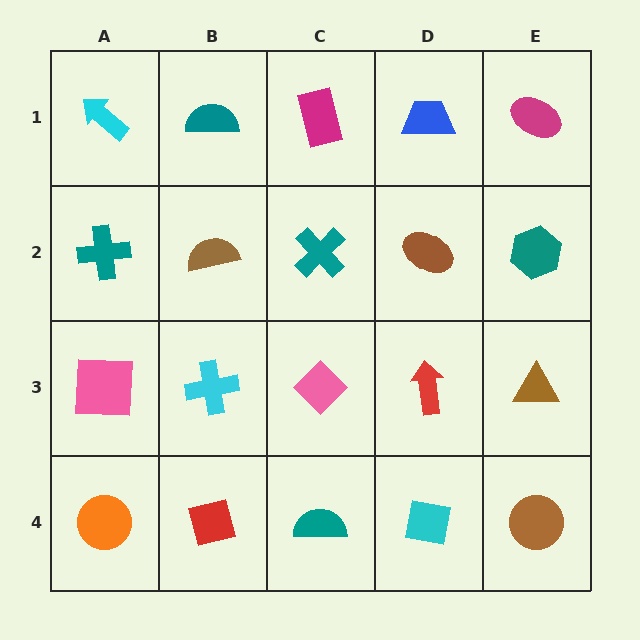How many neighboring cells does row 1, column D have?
3.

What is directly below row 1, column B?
A brown semicircle.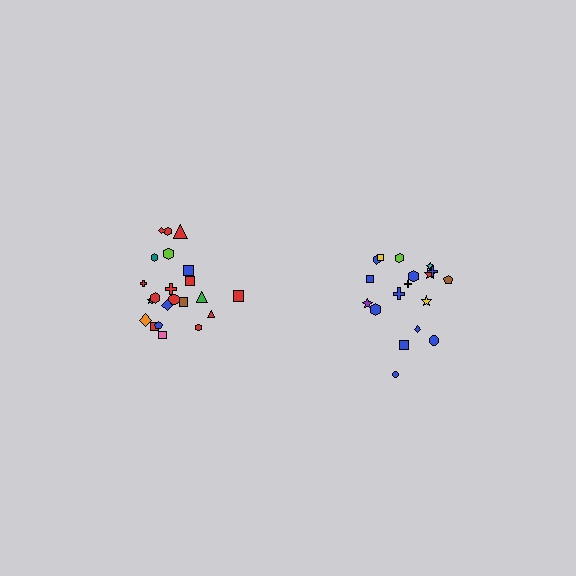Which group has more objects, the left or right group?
The left group.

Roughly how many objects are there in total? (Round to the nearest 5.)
Roughly 40 objects in total.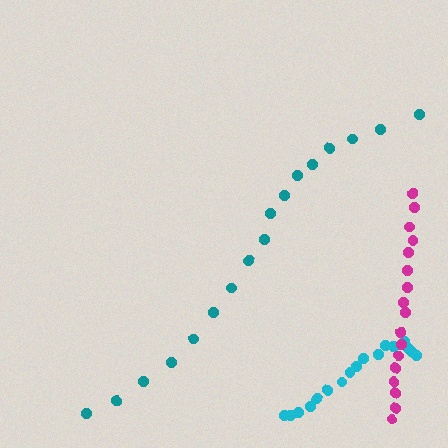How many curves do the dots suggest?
There are 3 distinct paths.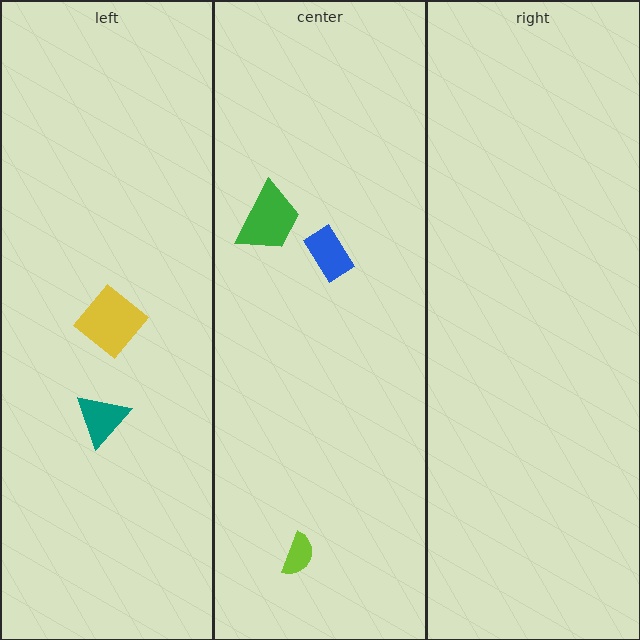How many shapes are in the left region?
2.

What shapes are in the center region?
The green trapezoid, the lime semicircle, the blue rectangle.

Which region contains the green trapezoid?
The center region.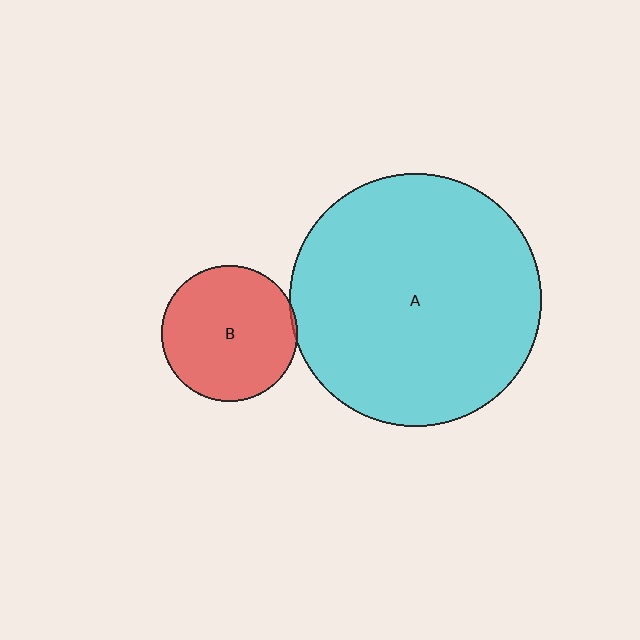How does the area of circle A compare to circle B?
Approximately 3.5 times.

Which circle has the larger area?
Circle A (cyan).